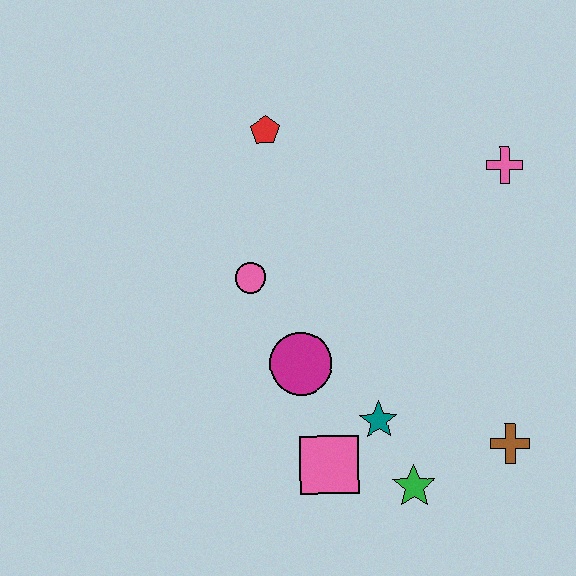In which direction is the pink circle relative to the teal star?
The pink circle is above the teal star.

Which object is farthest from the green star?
The red pentagon is farthest from the green star.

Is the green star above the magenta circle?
No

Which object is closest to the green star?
The teal star is closest to the green star.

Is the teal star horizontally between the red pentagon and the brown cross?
Yes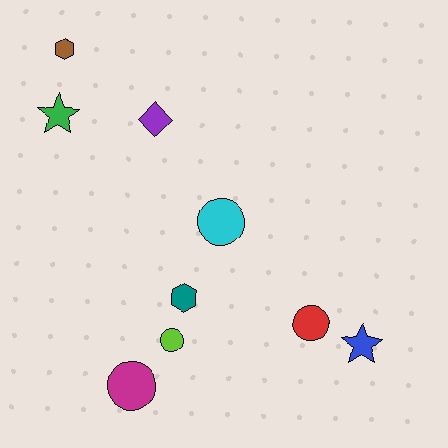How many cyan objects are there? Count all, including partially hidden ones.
There is 1 cyan object.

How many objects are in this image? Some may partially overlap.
There are 9 objects.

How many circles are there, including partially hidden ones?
There are 4 circles.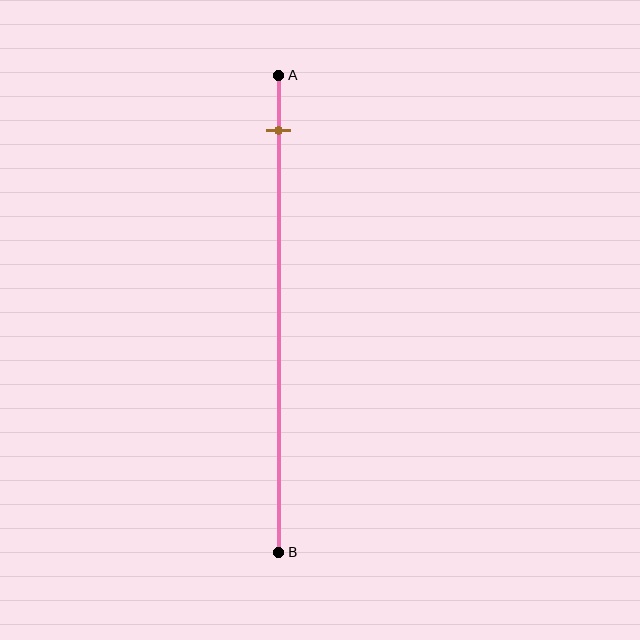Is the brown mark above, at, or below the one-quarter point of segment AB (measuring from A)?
The brown mark is above the one-quarter point of segment AB.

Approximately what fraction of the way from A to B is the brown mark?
The brown mark is approximately 10% of the way from A to B.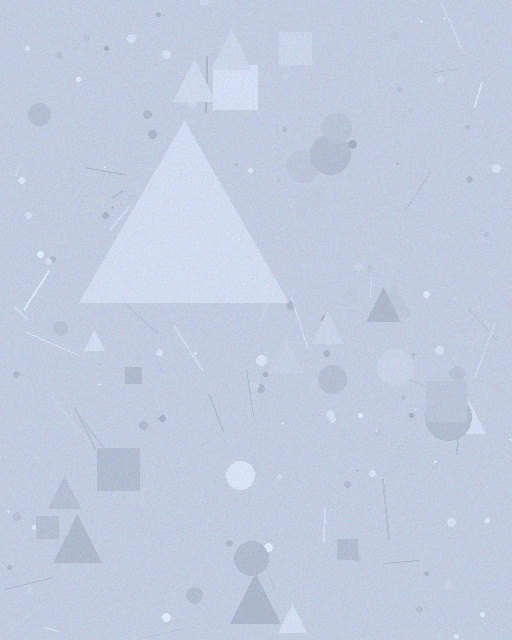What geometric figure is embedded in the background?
A triangle is embedded in the background.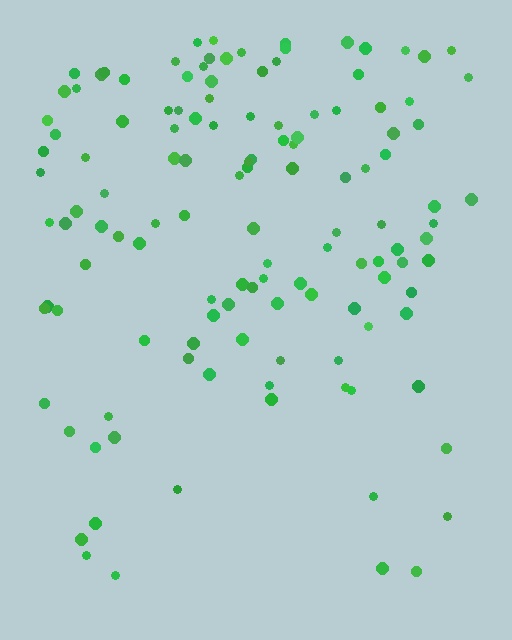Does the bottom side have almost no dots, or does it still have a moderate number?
Still a moderate number, just noticeably fewer than the top.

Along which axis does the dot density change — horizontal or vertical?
Vertical.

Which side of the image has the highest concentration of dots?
The top.